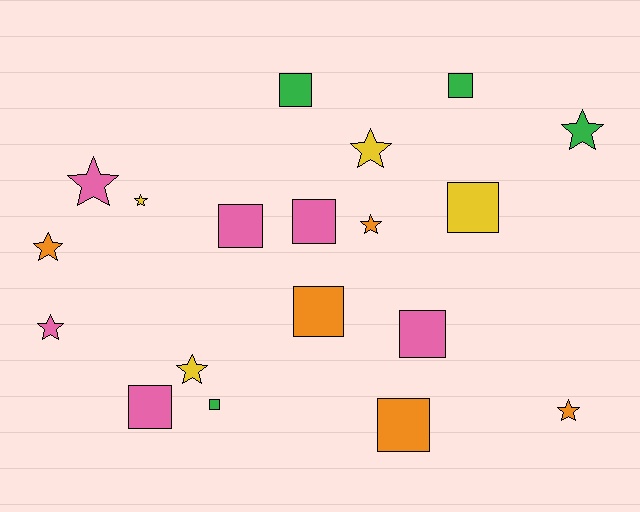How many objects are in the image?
There are 19 objects.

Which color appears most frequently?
Pink, with 6 objects.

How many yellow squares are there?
There is 1 yellow square.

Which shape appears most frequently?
Square, with 10 objects.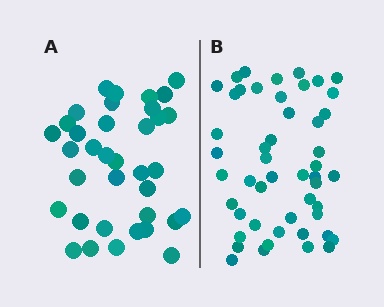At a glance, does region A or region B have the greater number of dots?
Region B (the right region) has more dots.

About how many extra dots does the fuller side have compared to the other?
Region B has approximately 15 more dots than region A.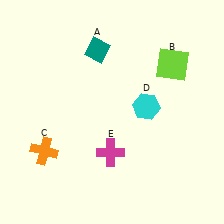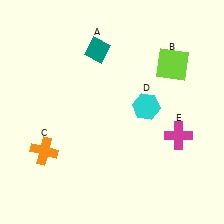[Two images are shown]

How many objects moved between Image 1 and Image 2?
1 object moved between the two images.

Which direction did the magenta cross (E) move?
The magenta cross (E) moved right.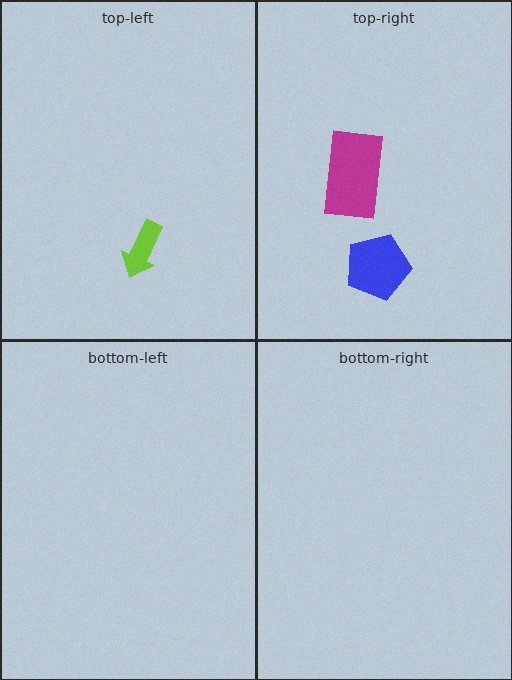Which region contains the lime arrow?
The top-left region.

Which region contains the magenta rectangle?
The top-right region.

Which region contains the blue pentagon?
The top-right region.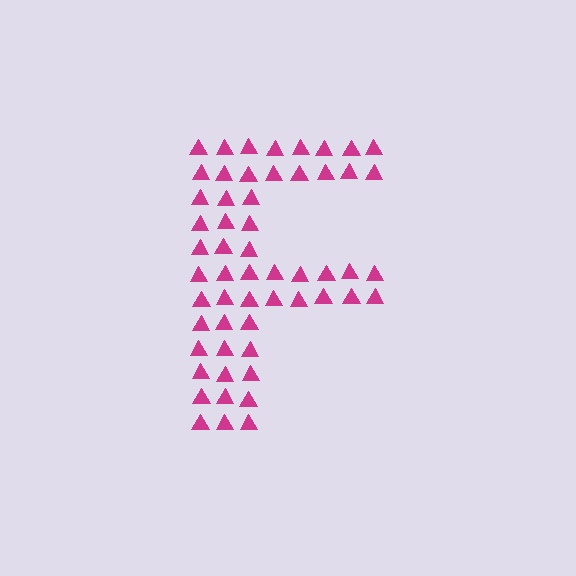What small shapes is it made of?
It is made of small triangles.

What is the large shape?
The large shape is the letter F.